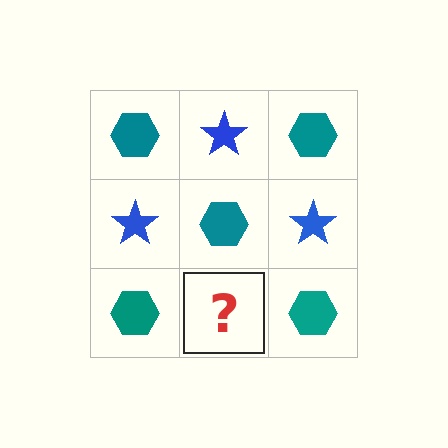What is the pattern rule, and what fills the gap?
The rule is that it alternates teal hexagon and blue star in a checkerboard pattern. The gap should be filled with a blue star.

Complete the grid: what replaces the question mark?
The question mark should be replaced with a blue star.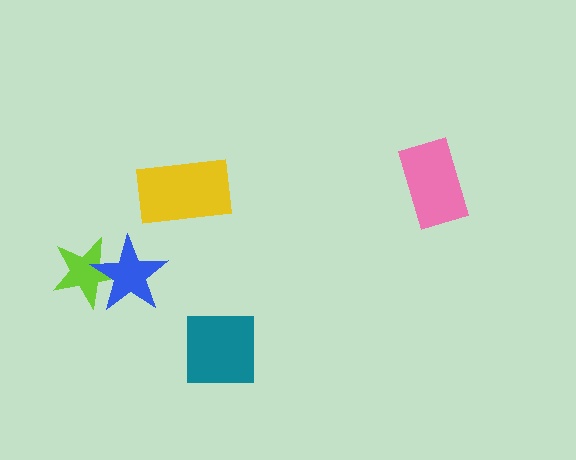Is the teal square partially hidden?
No, no other shape covers it.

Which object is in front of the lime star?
The blue star is in front of the lime star.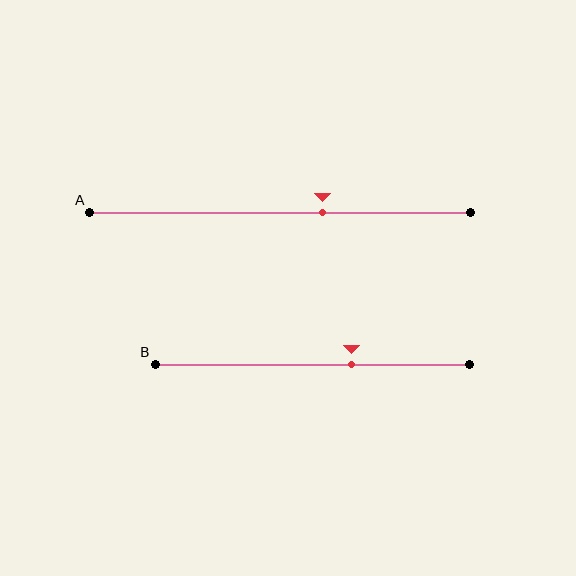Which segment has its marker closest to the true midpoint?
Segment A has its marker closest to the true midpoint.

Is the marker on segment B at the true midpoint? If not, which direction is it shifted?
No, the marker on segment B is shifted to the right by about 12% of the segment length.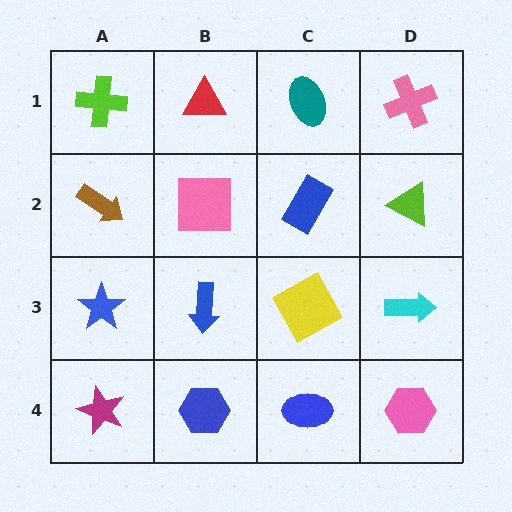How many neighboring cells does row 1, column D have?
2.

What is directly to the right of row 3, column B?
A yellow square.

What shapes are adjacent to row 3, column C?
A blue rectangle (row 2, column C), a blue ellipse (row 4, column C), a blue arrow (row 3, column B), a cyan arrow (row 3, column D).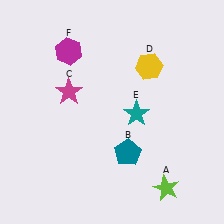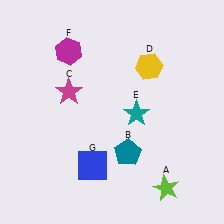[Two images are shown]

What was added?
A blue square (G) was added in Image 2.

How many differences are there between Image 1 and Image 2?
There is 1 difference between the two images.